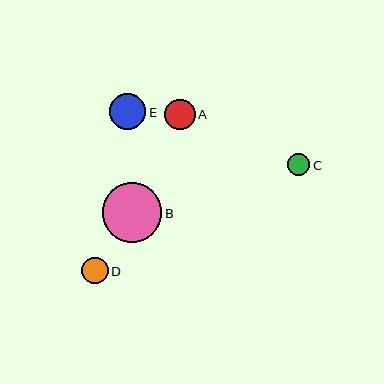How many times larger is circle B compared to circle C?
Circle B is approximately 2.7 times the size of circle C.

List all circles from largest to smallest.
From largest to smallest: B, E, A, D, C.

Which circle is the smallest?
Circle C is the smallest with a size of approximately 22 pixels.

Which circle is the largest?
Circle B is the largest with a size of approximately 59 pixels.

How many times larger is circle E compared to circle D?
Circle E is approximately 1.3 times the size of circle D.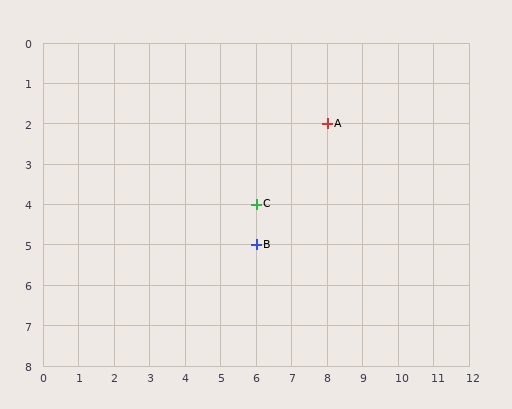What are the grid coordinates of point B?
Point B is at grid coordinates (6, 5).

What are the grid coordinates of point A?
Point A is at grid coordinates (8, 2).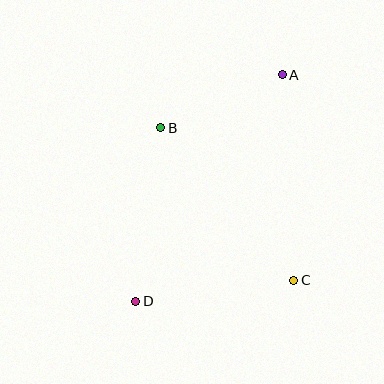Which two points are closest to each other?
Points A and B are closest to each other.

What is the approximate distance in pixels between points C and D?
The distance between C and D is approximately 159 pixels.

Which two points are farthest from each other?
Points A and D are farthest from each other.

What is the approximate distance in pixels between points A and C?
The distance between A and C is approximately 206 pixels.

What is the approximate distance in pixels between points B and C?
The distance between B and C is approximately 203 pixels.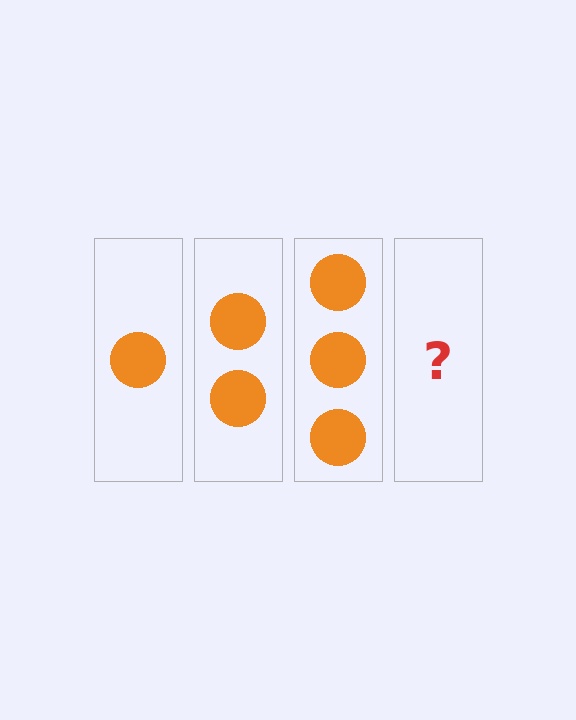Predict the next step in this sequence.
The next step is 4 circles.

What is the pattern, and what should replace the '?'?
The pattern is that each step adds one more circle. The '?' should be 4 circles.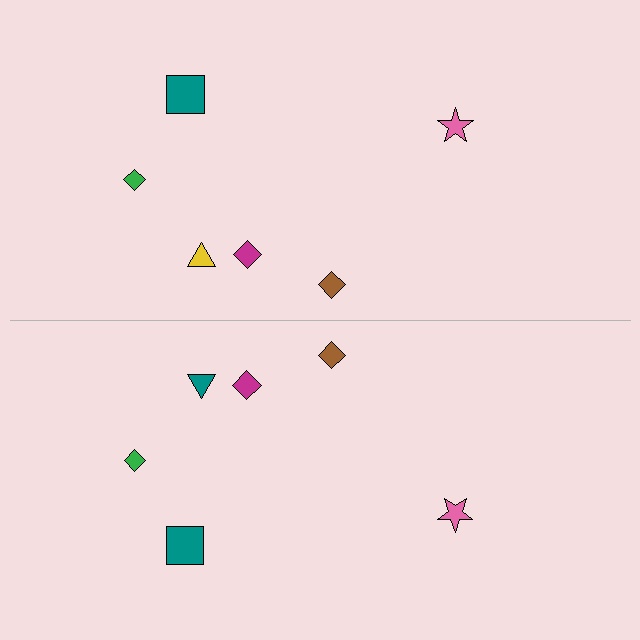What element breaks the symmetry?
The teal triangle on the bottom side breaks the symmetry — its mirror counterpart is yellow.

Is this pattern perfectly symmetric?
No, the pattern is not perfectly symmetric. The teal triangle on the bottom side breaks the symmetry — its mirror counterpart is yellow.